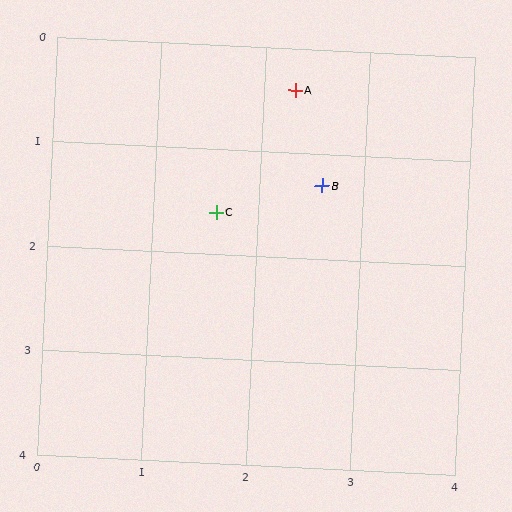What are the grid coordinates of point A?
Point A is at approximately (2.3, 0.4).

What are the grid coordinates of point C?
Point C is at approximately (1.6, 1.6).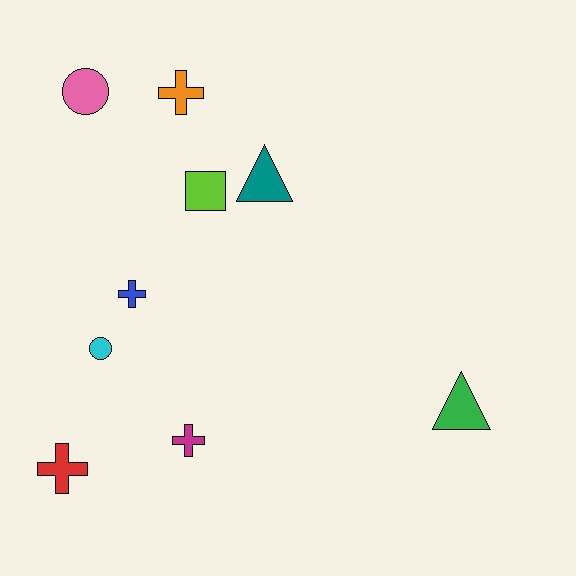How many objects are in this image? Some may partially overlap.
There are 9 objects.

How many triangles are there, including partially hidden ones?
There are 2 triangles.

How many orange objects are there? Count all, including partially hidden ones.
There is 1 orange object.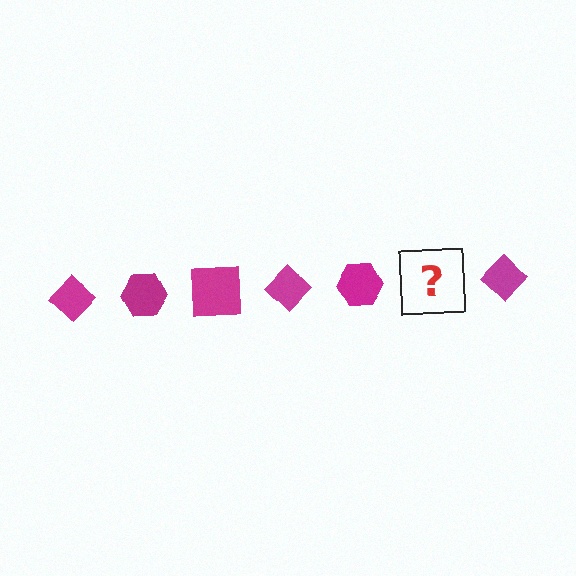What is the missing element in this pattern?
The missing element is a magenta square.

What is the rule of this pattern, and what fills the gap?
The rule is that the pattern cycles through diamond, hexagon, square shapes in magenta. The gap should be filled with a magenta square.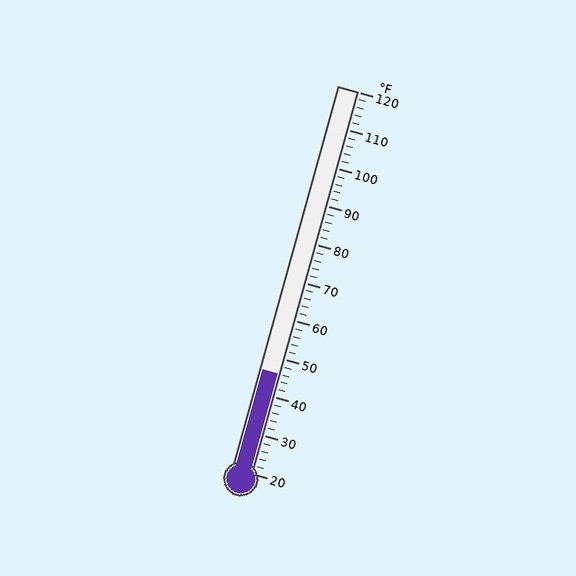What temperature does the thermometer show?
The thermometer shows approximately 46°F.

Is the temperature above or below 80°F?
The temperature is below 80°F.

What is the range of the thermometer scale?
The thermometer scale ranges from 20°F to 120°F.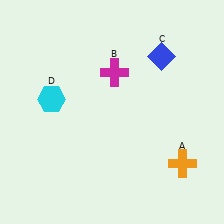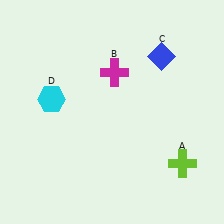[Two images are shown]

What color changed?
The cross (A) changed from orange in Image 1 to lime in Image 2.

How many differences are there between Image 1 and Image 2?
There is 1 difference between the two images.